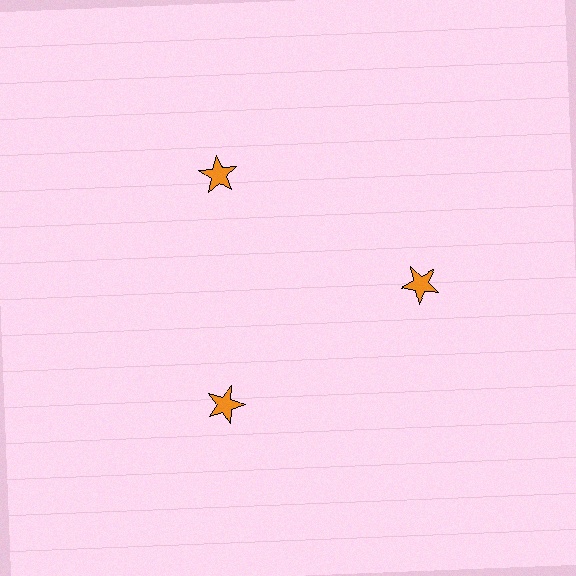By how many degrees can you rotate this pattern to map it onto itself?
The pattern maps onto itself every 120 degrees of rotation.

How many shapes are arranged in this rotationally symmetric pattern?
There are 3 shapes, arranged in 3 groups of 1.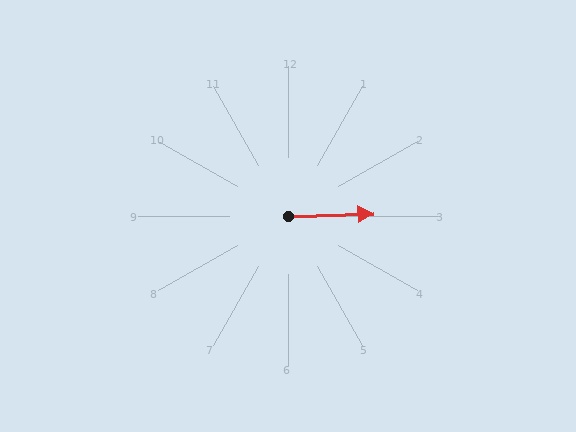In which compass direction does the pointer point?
East.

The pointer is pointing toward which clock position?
Roughly 3 o'clock.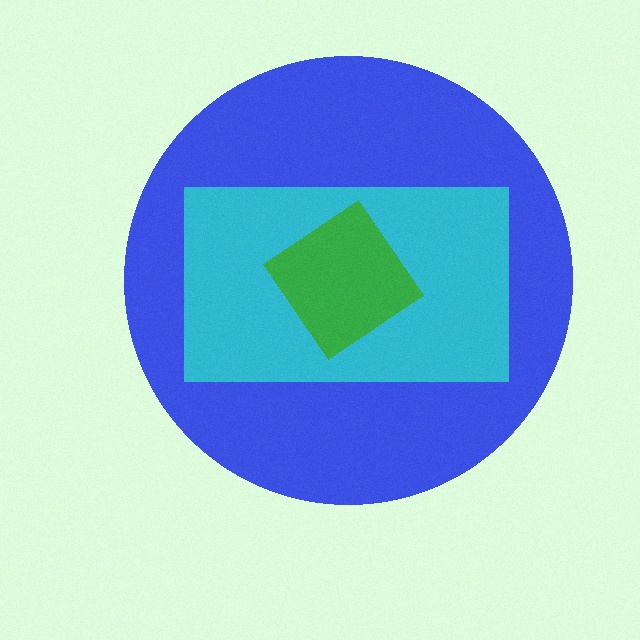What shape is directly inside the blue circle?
The cyan rectangle.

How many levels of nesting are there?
3.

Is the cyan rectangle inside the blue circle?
Yes.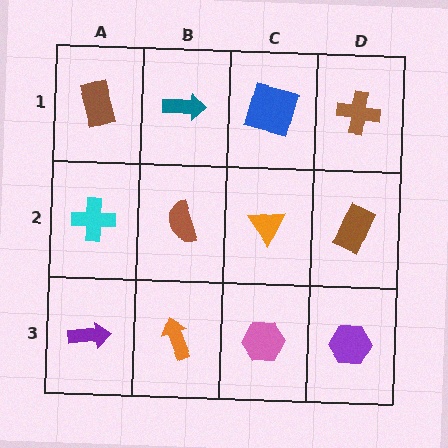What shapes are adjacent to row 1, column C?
An orange triangle (row 2, column C), a teal arrow (row 1, column B), a brown cross (row 1, column D).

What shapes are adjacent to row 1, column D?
A brown rectangle (row 2, column D), a blue square (row 1, column C).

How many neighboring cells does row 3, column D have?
2.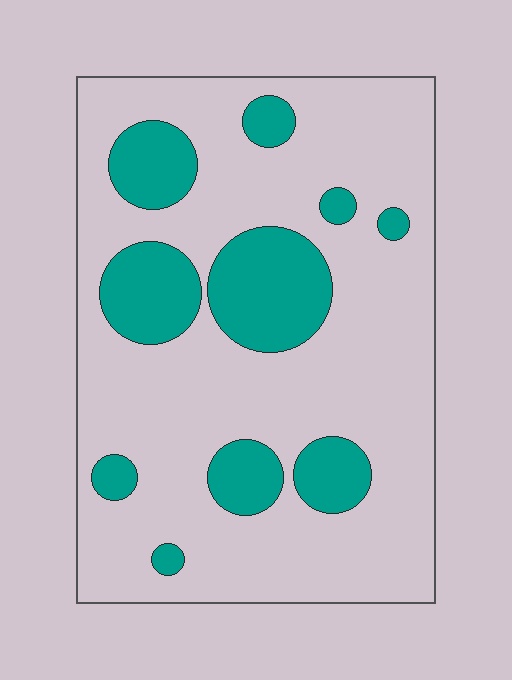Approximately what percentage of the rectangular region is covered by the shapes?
Approximately 25%.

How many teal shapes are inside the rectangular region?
10.